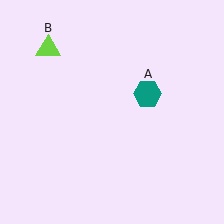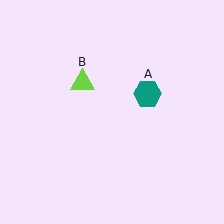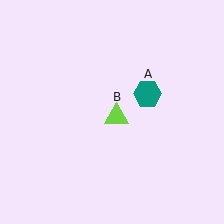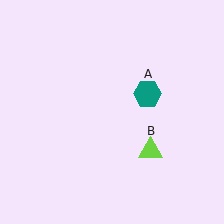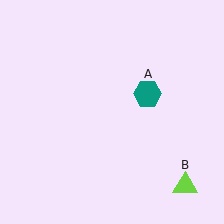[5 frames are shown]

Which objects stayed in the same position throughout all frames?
Teal hexagon (object A) remained stationary.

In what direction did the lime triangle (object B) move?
The lime triangle (object B) moved down and to the right.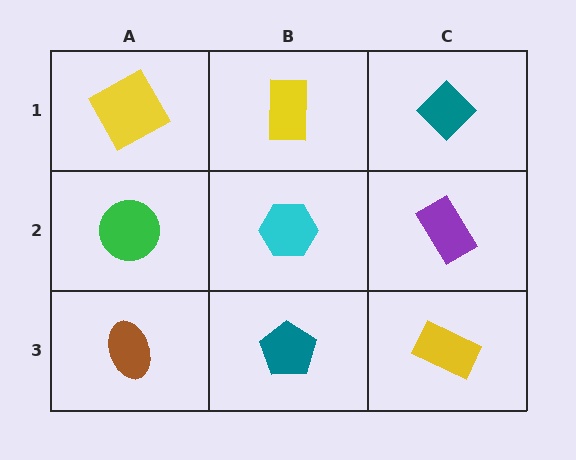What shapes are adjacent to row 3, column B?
A cyan hexagon (row 2, column B), a brown ellipse (row 3, column A), a yellow rectangle (row 3, column C).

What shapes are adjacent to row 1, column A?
A green circle (row 2, column A), a yellow rectangle (row 1, column B).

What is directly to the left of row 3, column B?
A brown ellipse.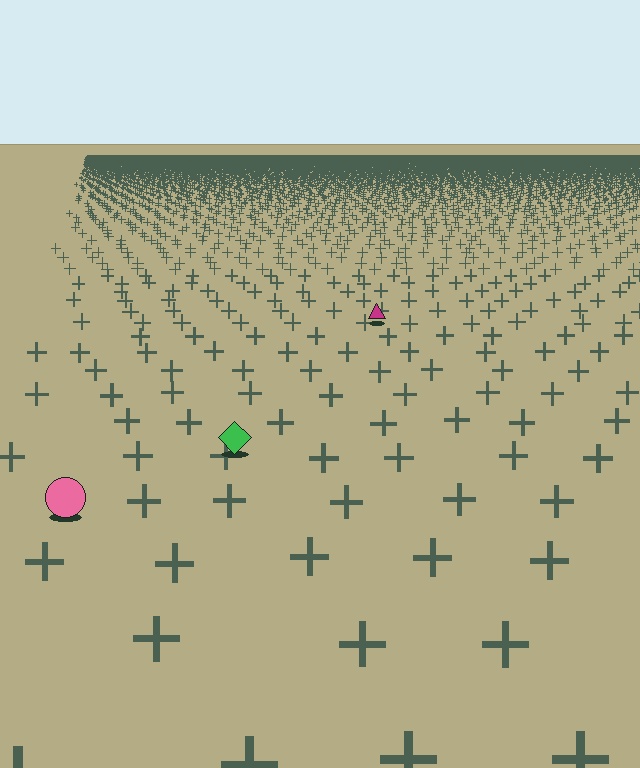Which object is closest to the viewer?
The pink circle is closest. The texture marks near it are larger and more spread out.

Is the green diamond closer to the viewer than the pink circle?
No. The pink circle is closer — you can tell from the texture gradient: the ground texture is coarser near it.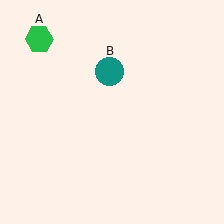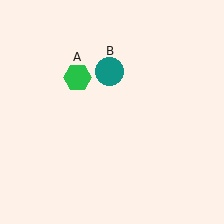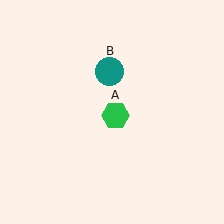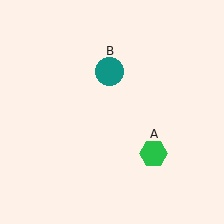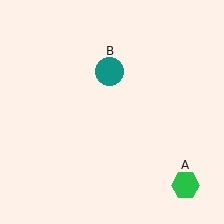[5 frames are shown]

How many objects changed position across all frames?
1 object changed position: green hexagon (object A).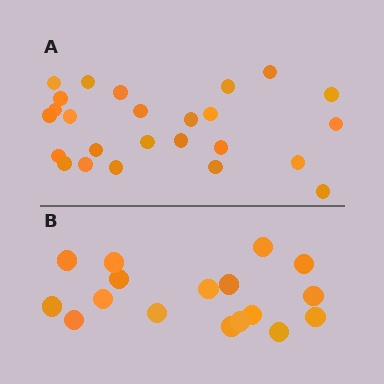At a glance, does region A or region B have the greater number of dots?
Region A (the top region) has more dots.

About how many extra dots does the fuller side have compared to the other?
Region A has roughly 8 or so more dots than region B.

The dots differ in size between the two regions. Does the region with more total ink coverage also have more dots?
No. Region B has more total ink coverage because its dots are larger, but region A actually contains more individual dots. Total area can be misleading — the number of items is what matters here.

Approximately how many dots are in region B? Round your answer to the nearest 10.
About 20 dots. (The exact count is 17, which rounds to 20.)